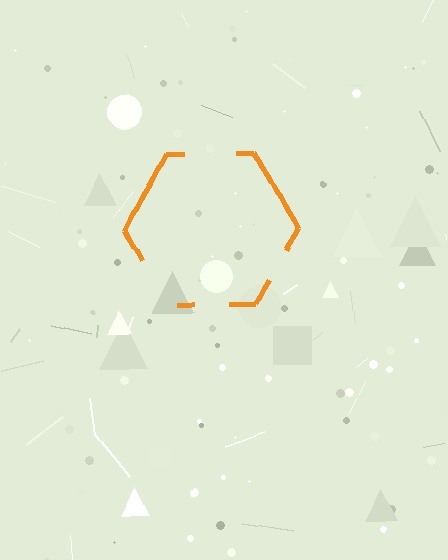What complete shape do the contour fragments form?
The contour fragments form a hexagon.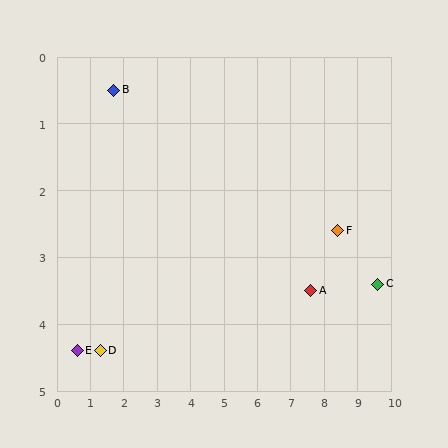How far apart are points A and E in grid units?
Points A and E are about 7.1 grid units apart.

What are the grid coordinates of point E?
Point E is at approximately (0.6, 4.4).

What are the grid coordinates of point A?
Point A is at approximately (7.6, 3.5).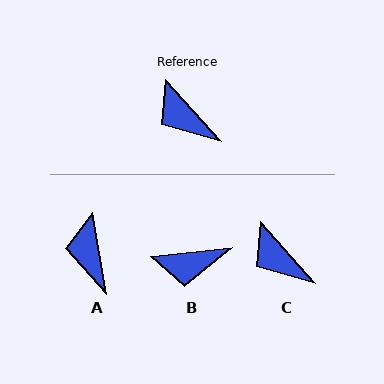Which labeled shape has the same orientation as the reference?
C.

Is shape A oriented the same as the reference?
No, it is off by about 32 degrees.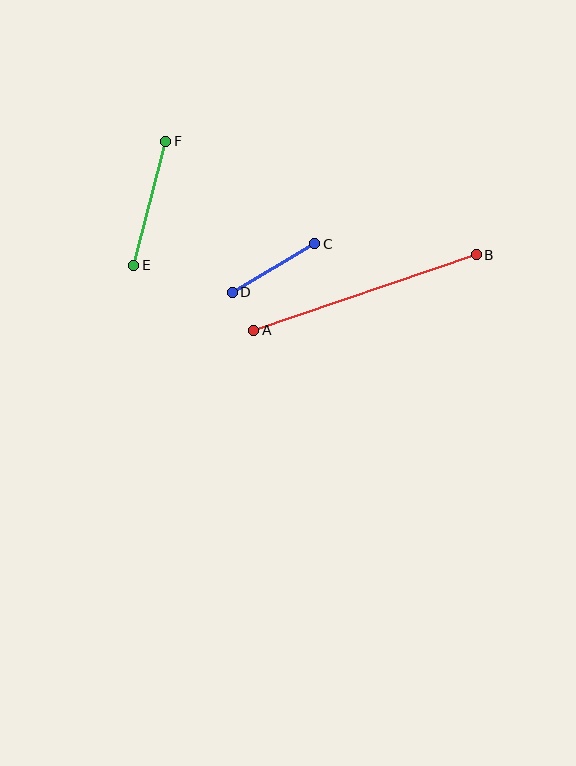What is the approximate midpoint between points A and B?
The midpoint is at approximately (365, 293) pixels.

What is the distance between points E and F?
The distance is approximately 128 pixels.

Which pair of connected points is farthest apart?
Points A and B are farthest apart.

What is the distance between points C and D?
The distance is approximately 96 pixels.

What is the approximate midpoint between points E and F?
The midpoint is at approximately (150, 203) pixels.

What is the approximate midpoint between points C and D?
The midpoint is at approximately (274, 268) pixels.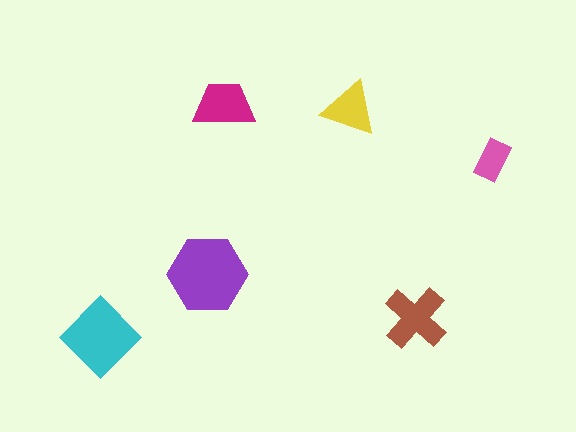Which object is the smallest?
The pink rectangle.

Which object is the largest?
The purple hexagon.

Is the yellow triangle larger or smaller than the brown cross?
Smaller.